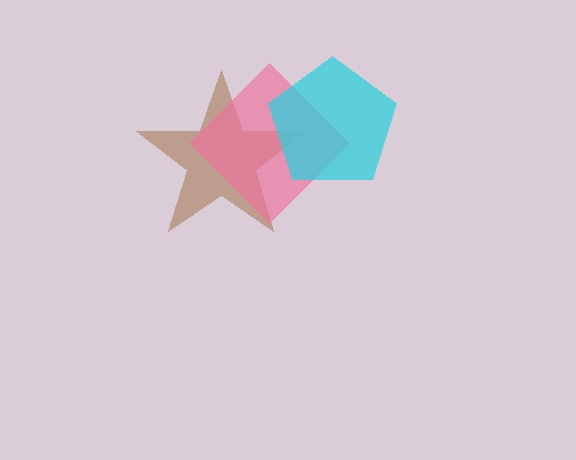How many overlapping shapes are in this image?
There are 3 overlapping shapes in the image.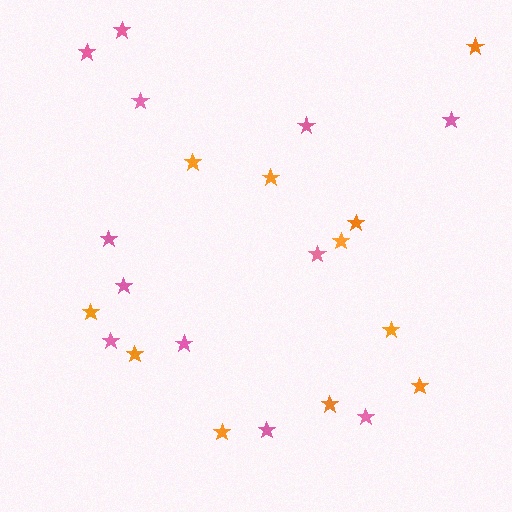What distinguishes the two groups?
There are 2 groups: one group of orange stars (11) and one group of pink stars (12).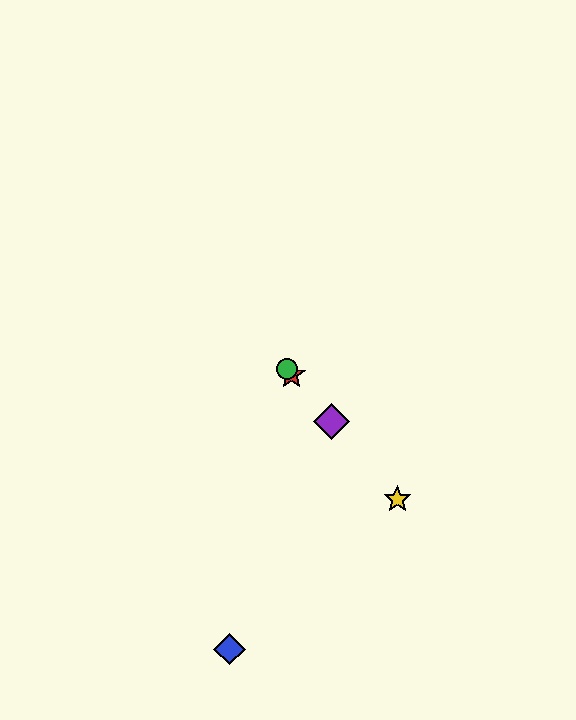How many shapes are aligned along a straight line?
4 shapes (the red star, the green circle, the yellow star, the purple diamond) are aligned along a straight line.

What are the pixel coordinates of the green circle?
The green circle is at (287, 369).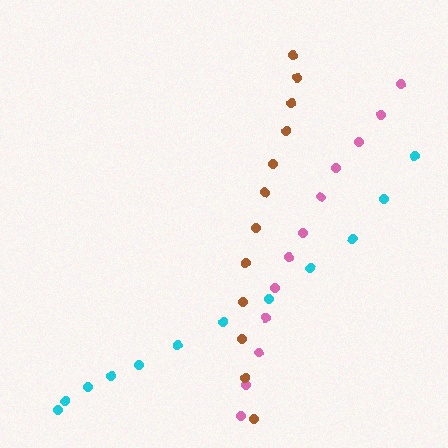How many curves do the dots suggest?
There are 3 distinct paths.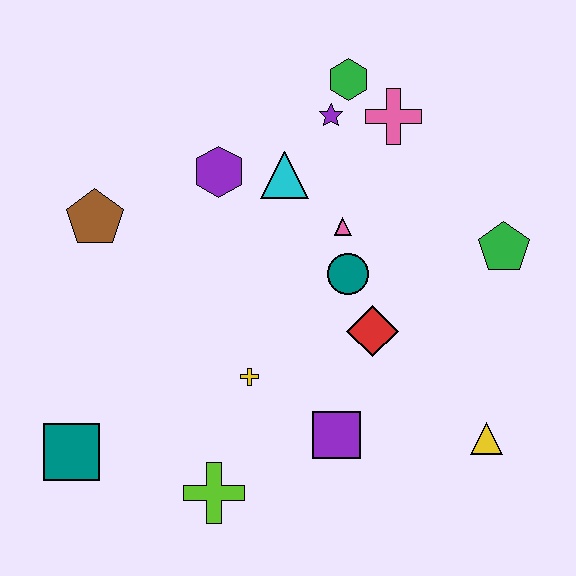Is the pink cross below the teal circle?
No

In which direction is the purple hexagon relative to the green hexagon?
The purple hexagon is to the left of the green hexagon.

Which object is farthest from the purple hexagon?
The yellow triangle is farthest from the purple hexagon.